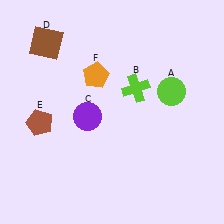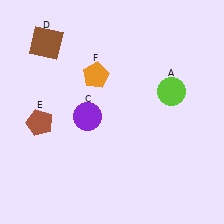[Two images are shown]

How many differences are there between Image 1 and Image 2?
There is 1 difference between the two images.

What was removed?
The lime cross (B) was removed in Image 2.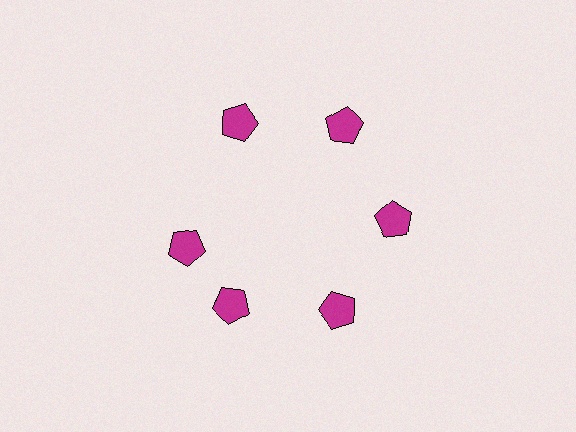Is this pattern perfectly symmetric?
No. The 6 magenta pentagons are arranged in a ring, but one element near the 9 o'clock position is rotated out of alignment along the ring, breaking the 6-fold rotational symmetry.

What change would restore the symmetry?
The symmetry would be restored by rotating it back into even spacing with its neighbors so that all 6 pentagons sit at equal angles and equal distance from the center.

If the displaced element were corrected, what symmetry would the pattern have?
It would have 6-fold rotational symmetry — the pattern would map onto itself every 60 degrees.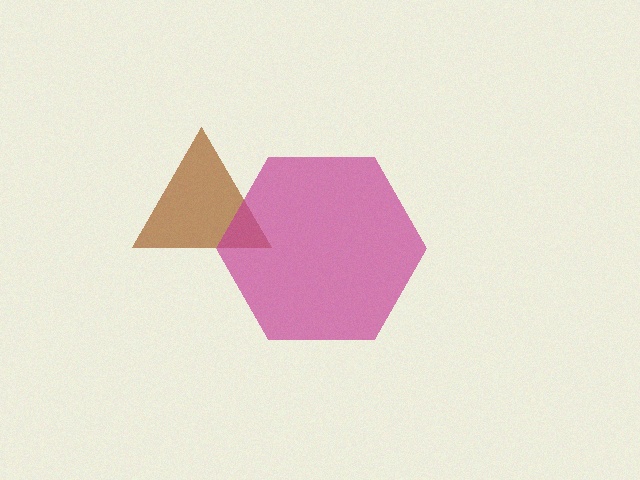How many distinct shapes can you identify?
There are 2 distinct shapes: a brown triangle, a magenta hexagon.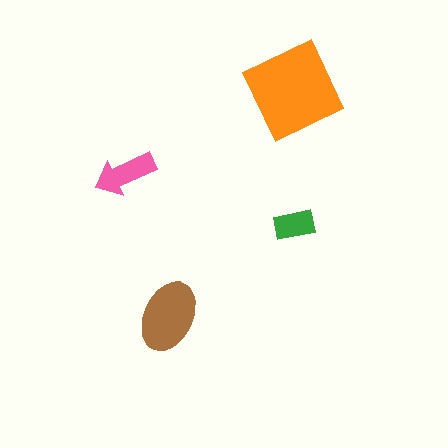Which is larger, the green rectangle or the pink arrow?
The pink arrow.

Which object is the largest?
The orange diamond.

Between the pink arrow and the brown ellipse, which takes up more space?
The brown ellipse.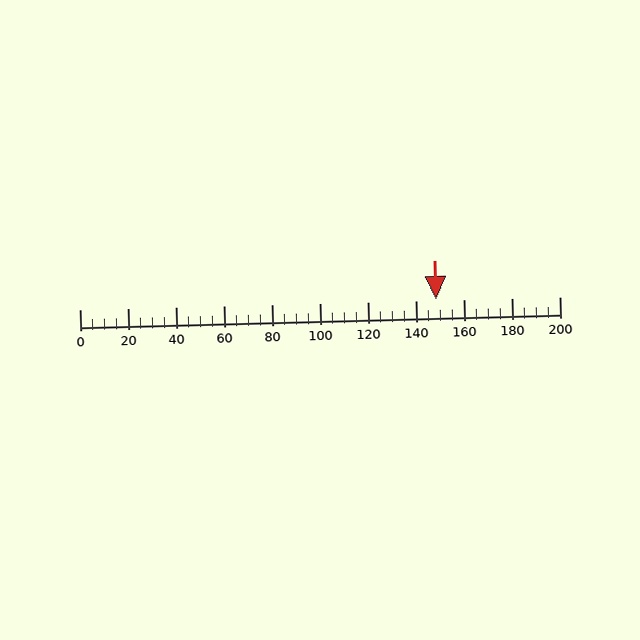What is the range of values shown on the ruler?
The ruler shows values from 0 to 200.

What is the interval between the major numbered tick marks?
The major tick marks are spaced 20 units apart.